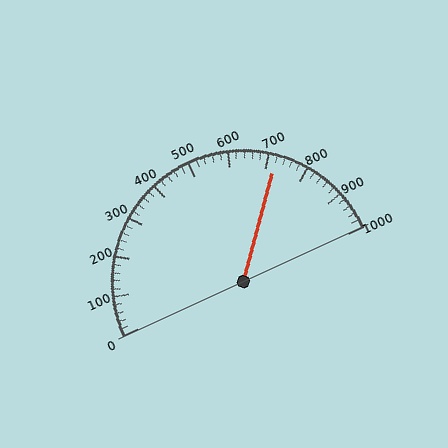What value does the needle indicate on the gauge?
The needle indicates approximately 720.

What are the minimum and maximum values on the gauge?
The gauge ranges from 0 to 1000.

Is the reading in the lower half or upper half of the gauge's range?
The reading is in the upper half of the range (0 to 1000).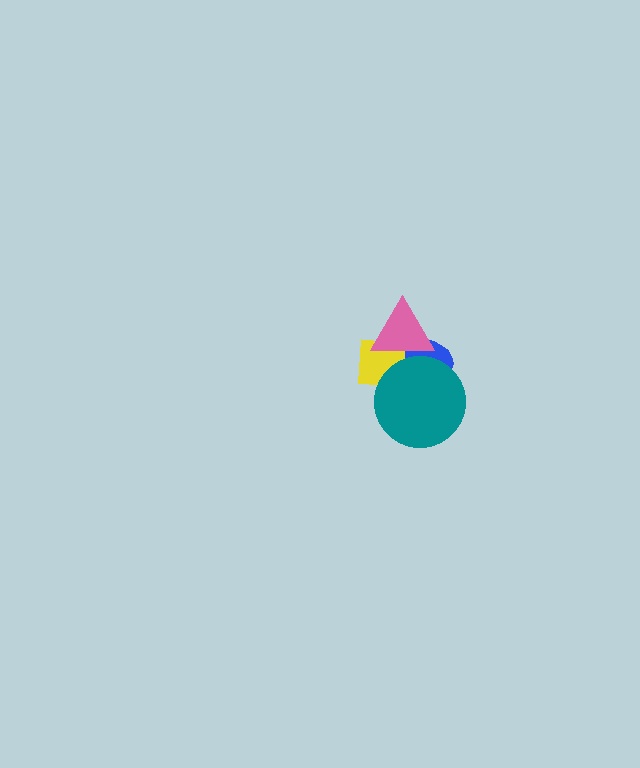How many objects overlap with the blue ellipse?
3 objects overlap with the blue ellipse.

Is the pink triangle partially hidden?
Yes, it is partially covered by another shape.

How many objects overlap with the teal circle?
3 objects overlap with the teal circle.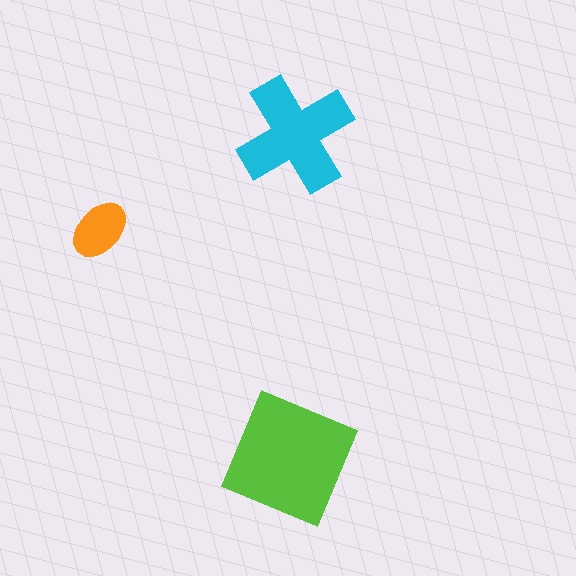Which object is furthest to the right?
The cyan cross is rightmost.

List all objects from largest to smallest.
The lime square, the cyan cross, the orange ellipse.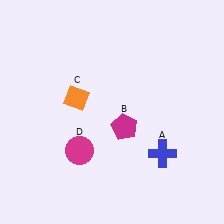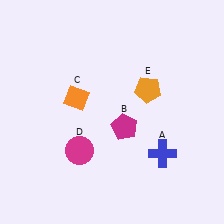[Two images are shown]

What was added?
An orange pentagon (E) was added in Image 2.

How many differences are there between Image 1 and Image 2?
There is 1 difference between the two images.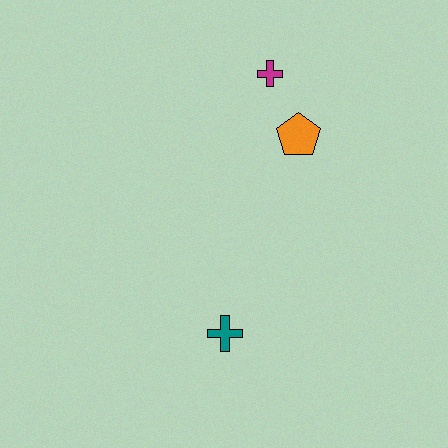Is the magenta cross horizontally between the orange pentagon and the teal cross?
Yes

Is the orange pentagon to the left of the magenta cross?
No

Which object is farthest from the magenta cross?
The teal cross is farthest from the magenta cross.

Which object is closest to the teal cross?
The orange pentagon is closest to the teal cross.